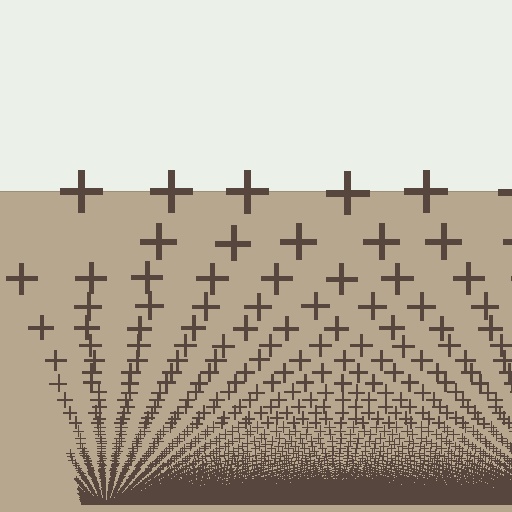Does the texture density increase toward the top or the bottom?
Density increases toward the bottom.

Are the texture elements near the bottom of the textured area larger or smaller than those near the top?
Smaller. The gradient is inverted — elements near the bottom are smaller and denser.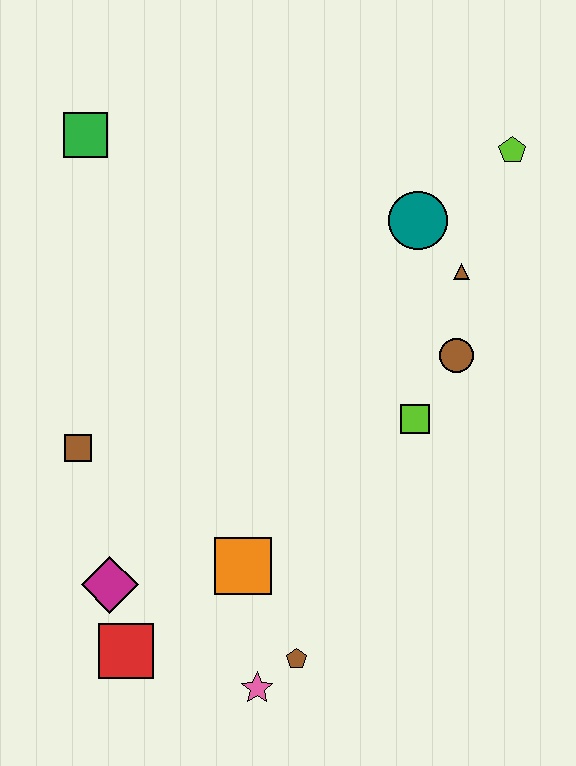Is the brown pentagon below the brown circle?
Yes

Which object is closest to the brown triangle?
The teal circle is closest to the brown triangle.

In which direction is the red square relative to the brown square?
The red square is below the brown square.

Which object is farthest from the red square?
The lime pentagon is farthest from the red square.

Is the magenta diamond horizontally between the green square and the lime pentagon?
Yes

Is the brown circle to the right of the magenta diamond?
Yes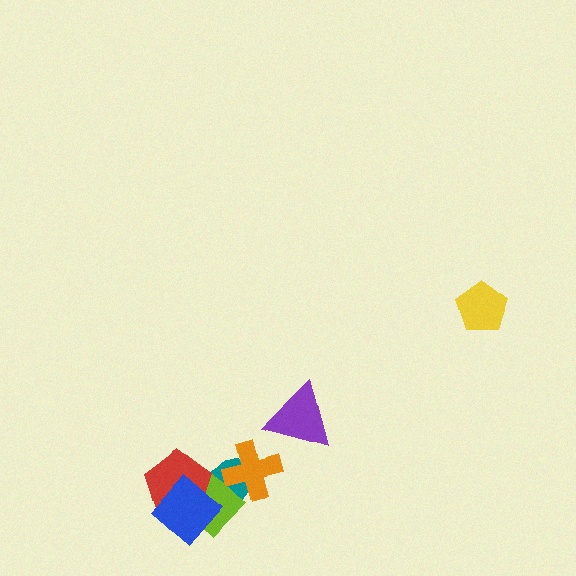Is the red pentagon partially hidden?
Yes, it is partially covered by another shape.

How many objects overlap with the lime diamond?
4 objects overlap with the lime diamond.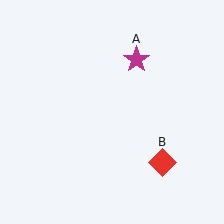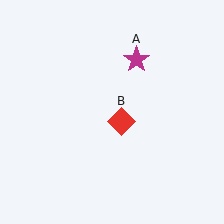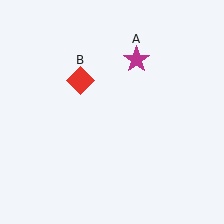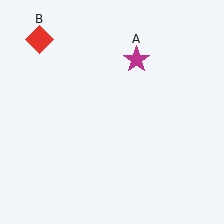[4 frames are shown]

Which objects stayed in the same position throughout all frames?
Magenta star (object A) remained stationary.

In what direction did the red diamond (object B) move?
The red diamond (object B) moved up and to the left.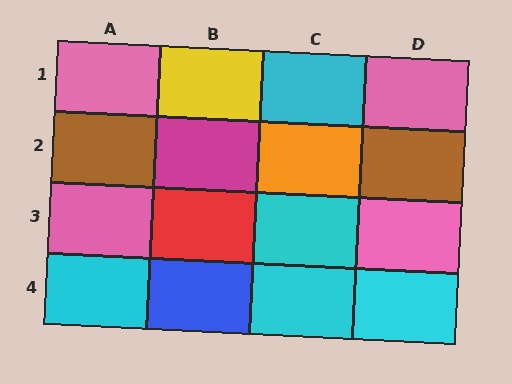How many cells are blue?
1 cell is blue.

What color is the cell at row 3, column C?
Cyan.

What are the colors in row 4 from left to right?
Cyan, blue, cyan, cyan.